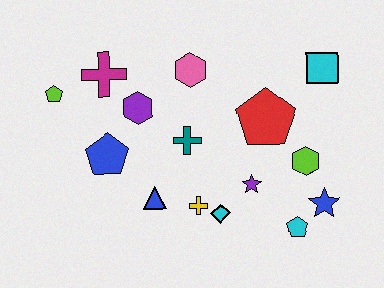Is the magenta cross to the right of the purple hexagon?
No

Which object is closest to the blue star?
The cyan pentagon is closest to the blue star.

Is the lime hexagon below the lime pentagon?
Yes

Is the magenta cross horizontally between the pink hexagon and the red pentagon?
No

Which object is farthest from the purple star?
The lime pentagon is farthest from the purple star.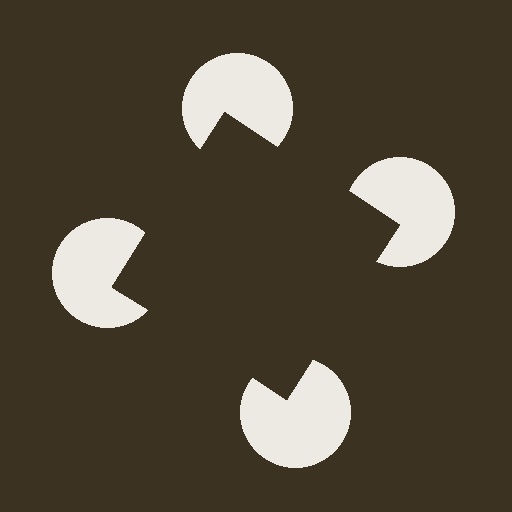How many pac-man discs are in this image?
There are 4 — one at each vertex of the illusory square.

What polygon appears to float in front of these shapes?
An illusory square — its edges are inferred from the aligned wedge cuts in the pac-man discs, not physically drawn.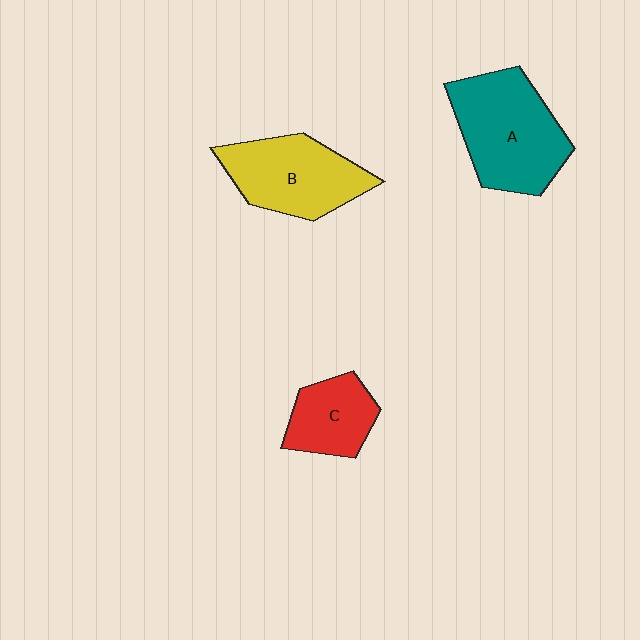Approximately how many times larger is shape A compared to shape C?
Approximately 1.8 times.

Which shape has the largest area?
Shape A (teal).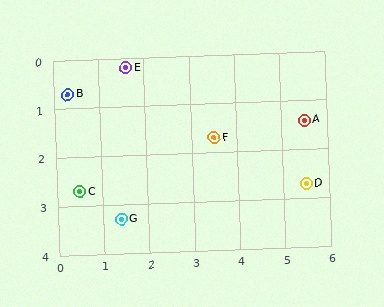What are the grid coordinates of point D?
Point D is at approximately (5.5, 2.7).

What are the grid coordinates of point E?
Point E is at approximately (1.6, 0.2).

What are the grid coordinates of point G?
Point G is at approximately (1.4, 3.3).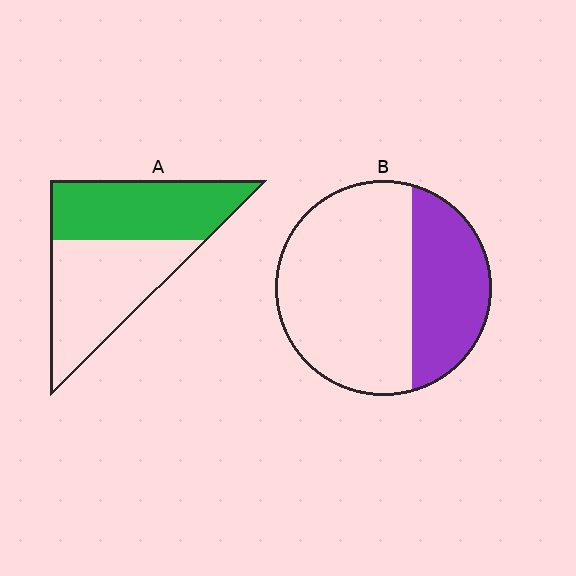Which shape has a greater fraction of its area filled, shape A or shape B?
Shape A.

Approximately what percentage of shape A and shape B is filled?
A is approximately 50% and B is approximately 35%.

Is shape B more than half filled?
No.